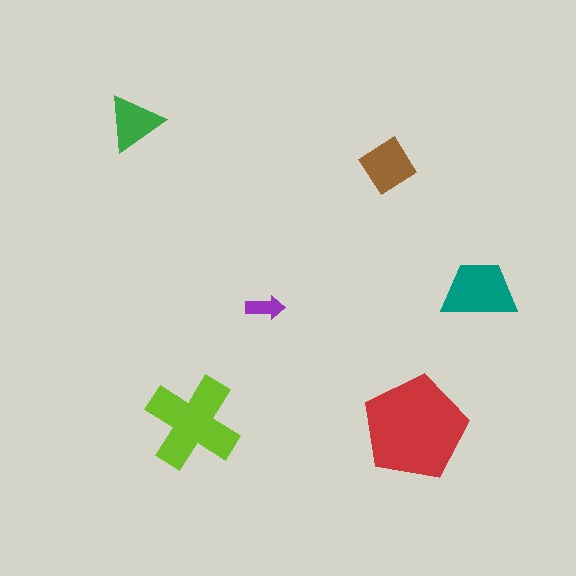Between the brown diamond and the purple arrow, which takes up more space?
The brown diamond.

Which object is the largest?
The red pentagon.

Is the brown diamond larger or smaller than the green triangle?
Larger.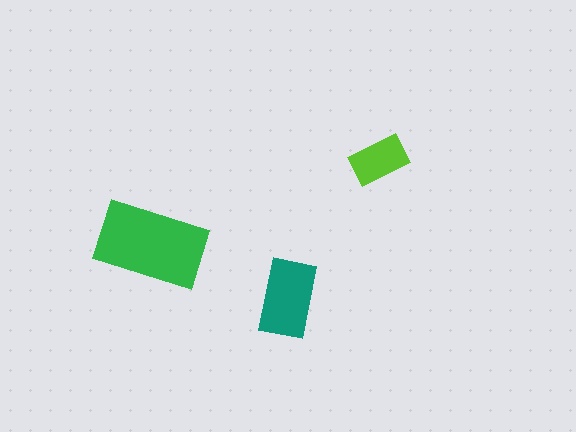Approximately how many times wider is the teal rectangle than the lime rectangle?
About 1.5 times wider.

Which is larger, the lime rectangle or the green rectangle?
The green one.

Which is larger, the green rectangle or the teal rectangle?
The green one.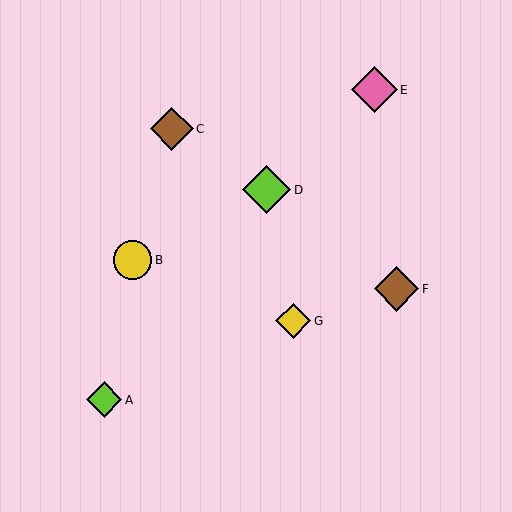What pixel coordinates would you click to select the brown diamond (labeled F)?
Click at (396, 289) to select the brown diamond F.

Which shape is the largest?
The lime diamond (labeled D) is the largest.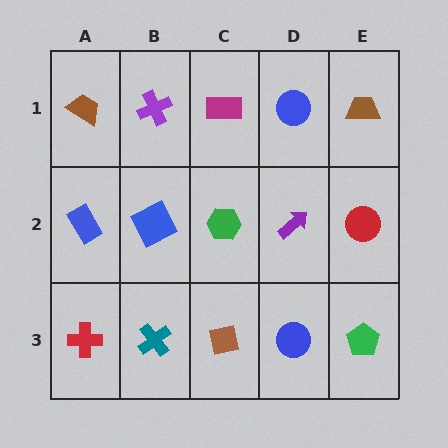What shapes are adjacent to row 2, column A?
A brown trapezoid (row 1, column A), a red cross (row 3, column A), a blue square (row 2, column B).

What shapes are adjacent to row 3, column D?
A purple arrow (row 2, column D), a brown square (row 3, column C), a green pentagon (row 3, column E).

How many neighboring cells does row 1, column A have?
2.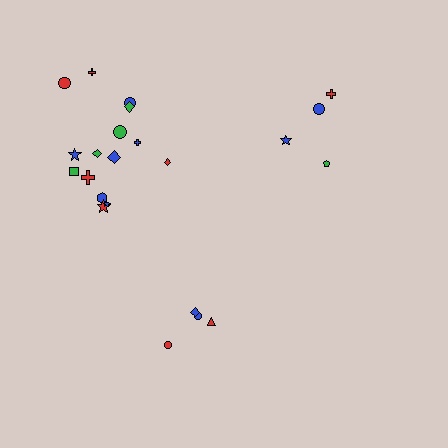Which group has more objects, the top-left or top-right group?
The top-left group.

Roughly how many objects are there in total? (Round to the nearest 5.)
Roughly 25 objects in total.